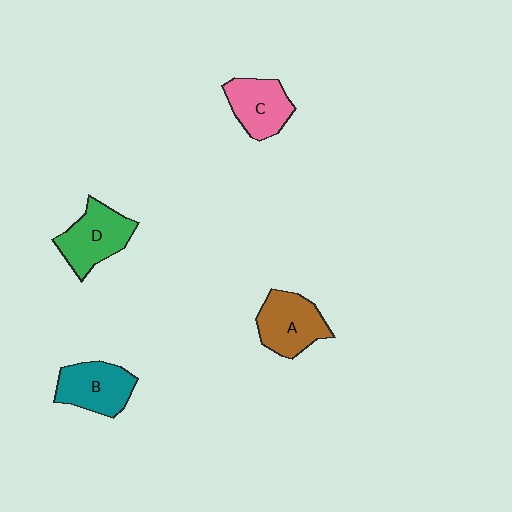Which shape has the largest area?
Shape D (green).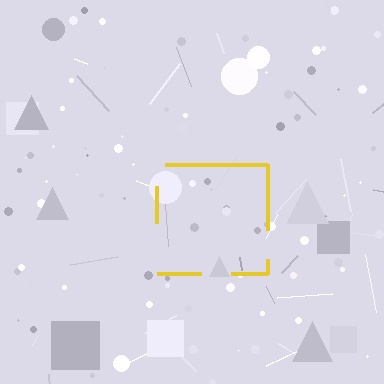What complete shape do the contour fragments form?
The contour fragments form a square.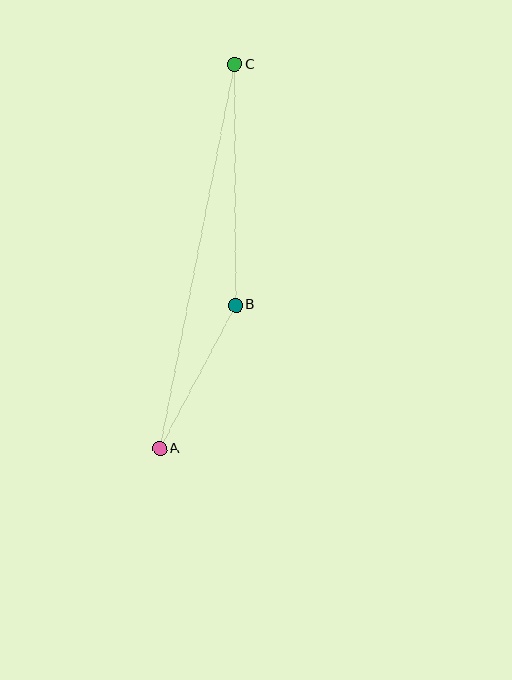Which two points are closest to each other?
Points A and B are closest to each other.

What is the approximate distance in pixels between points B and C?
The distance between B and C is approximately 241 pixels.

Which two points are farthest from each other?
Points A and C are farthest from each other.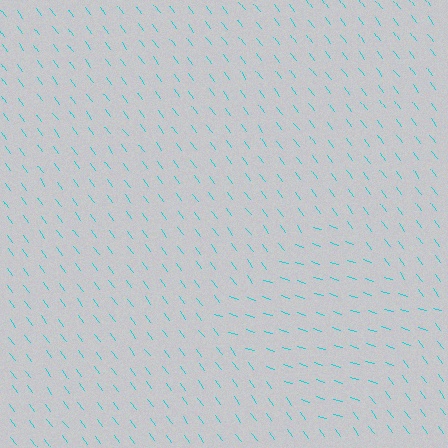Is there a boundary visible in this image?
Yes, there is a texture boundary formed by a change in line orientation.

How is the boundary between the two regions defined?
The boundary is defined purely by a change in line orientation (approximately 36 degrees difference). All lines are the same color and thickness.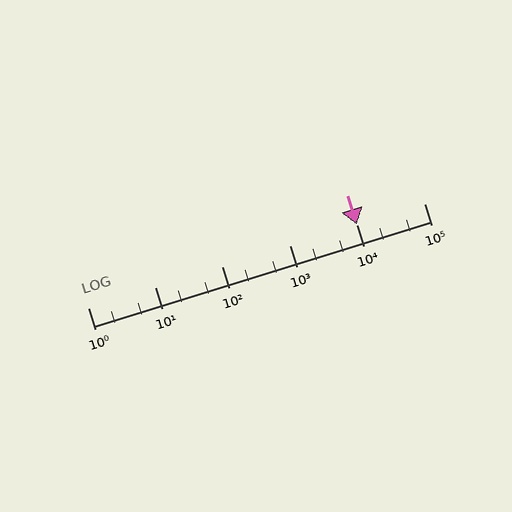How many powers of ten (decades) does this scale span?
The scale spans 5 decades, from 1 to 100000.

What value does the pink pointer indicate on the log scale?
The pointer indicates approximately 9900.